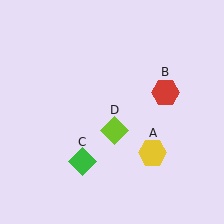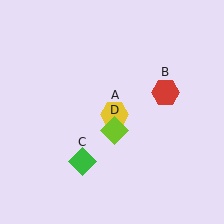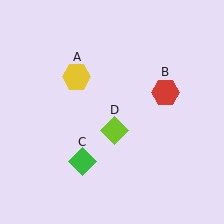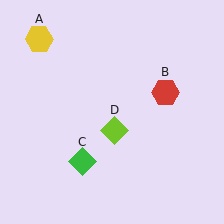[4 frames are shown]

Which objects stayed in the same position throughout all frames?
Red hexagon (object B) and green diamond (object C) and lime diamond (object D) remained stationary.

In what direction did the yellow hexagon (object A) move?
The yellow hexagon (object A) moved up and to the left.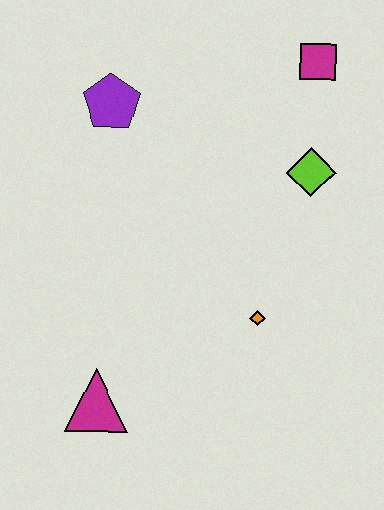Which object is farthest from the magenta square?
The magenta triangle is farthest from the magenta square.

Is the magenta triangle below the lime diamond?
Yes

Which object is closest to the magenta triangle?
The orange diamond is closest to the magenta triangle.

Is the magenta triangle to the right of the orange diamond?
No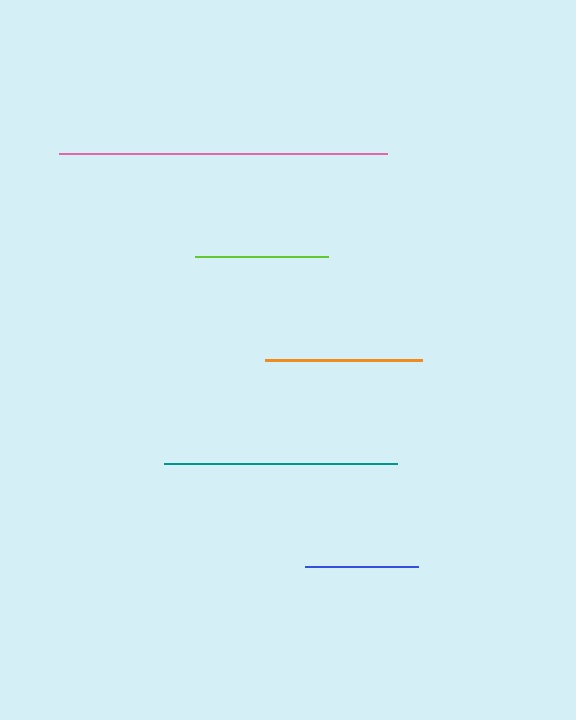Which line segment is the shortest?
The blue line is the shortest at approximately 113 pixels.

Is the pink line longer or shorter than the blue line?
The pink line is longer than the blue line.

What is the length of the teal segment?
The teal segment is approximately 232 pixels long.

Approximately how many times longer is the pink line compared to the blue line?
The pink line is approximately 2.9 times the length of the blue line.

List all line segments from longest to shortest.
From longest to shortest: pink, teal, orange, lime, blue.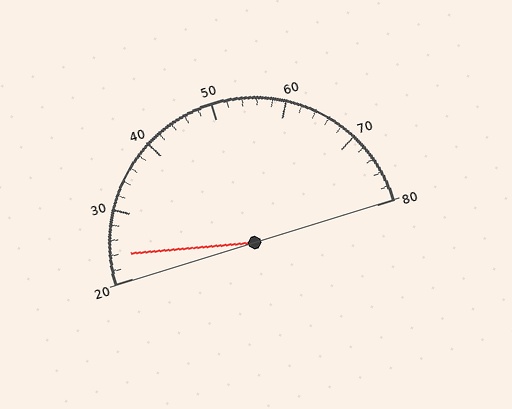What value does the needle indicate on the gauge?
The needle indicates approximately 24.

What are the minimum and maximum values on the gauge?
The gauge ranges from 20 to 80.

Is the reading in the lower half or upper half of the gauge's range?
The reading is in the lower half of the range (20 to 80).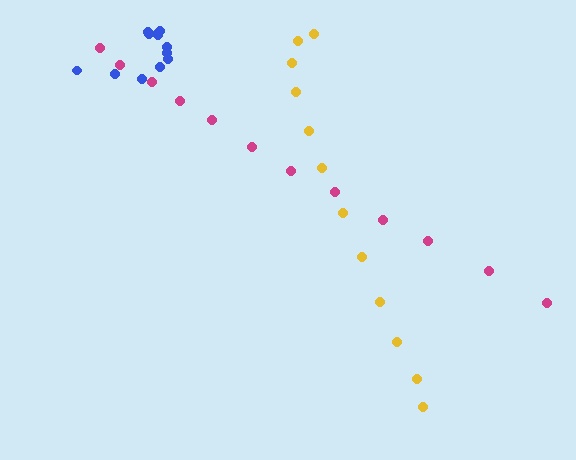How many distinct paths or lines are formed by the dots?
There are 3 distinct paths.